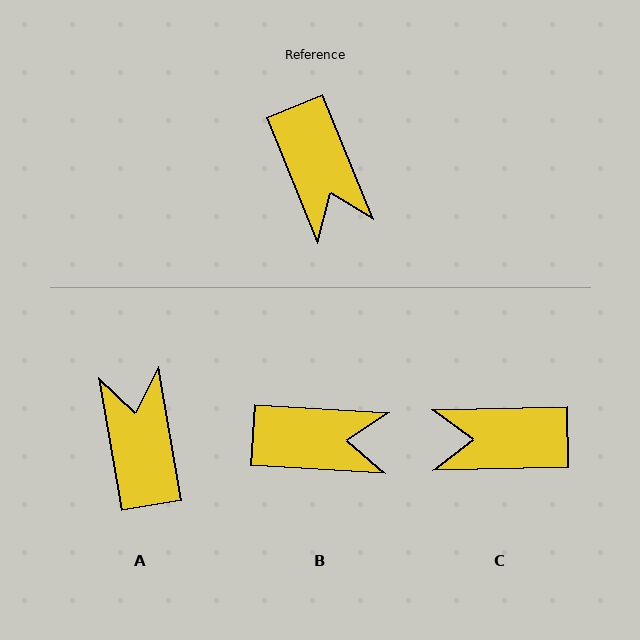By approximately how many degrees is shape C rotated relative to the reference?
Approximately 111 degrees clockwise.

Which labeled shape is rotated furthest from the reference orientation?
A, about 167 degrees away.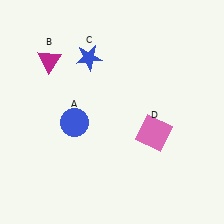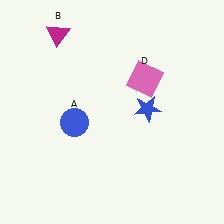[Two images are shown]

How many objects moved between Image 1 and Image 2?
3 objects moved between the two images.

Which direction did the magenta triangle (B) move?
The magenta triangle (B) moved up.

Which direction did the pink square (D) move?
The pink square (D) moved up.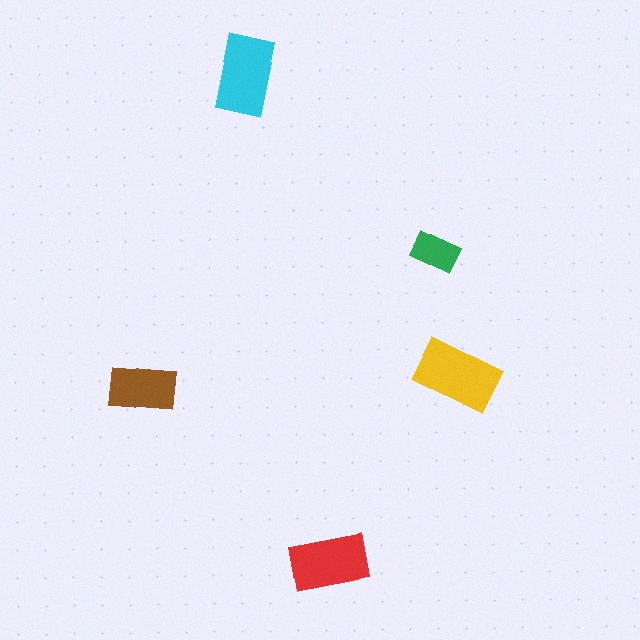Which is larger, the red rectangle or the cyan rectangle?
The cyan one.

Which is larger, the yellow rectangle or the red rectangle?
The yellow one.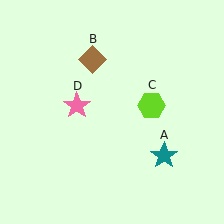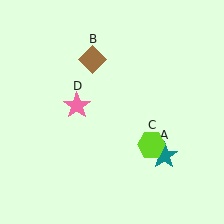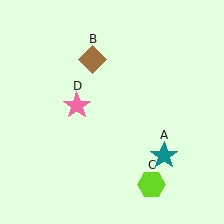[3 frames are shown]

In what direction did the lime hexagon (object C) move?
The lime hexagon (object C) moved down.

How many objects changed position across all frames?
1 object changed position: lime hexagon (object C).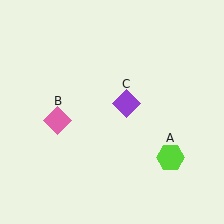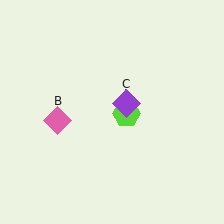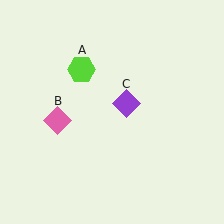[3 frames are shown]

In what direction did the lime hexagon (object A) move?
The lime hexagon (object A) moved up and to the left.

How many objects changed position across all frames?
1 object changed position: lime hexagon (object A).